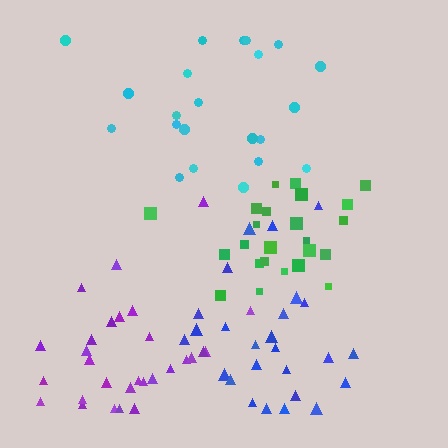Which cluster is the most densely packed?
Green.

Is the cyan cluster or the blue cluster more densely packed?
Blue.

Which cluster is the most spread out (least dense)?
Cyan.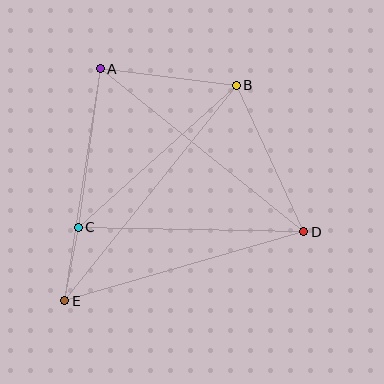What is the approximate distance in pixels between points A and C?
The distance between A and C is approximately 160 pixels.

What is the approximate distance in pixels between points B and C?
The distance between B and C is approximately 212 pixels.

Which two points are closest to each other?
Points C and E are closest to each other.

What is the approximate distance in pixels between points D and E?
The distance between D and E is approximately 249 pixels.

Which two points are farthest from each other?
Points B and E are farthest from each other.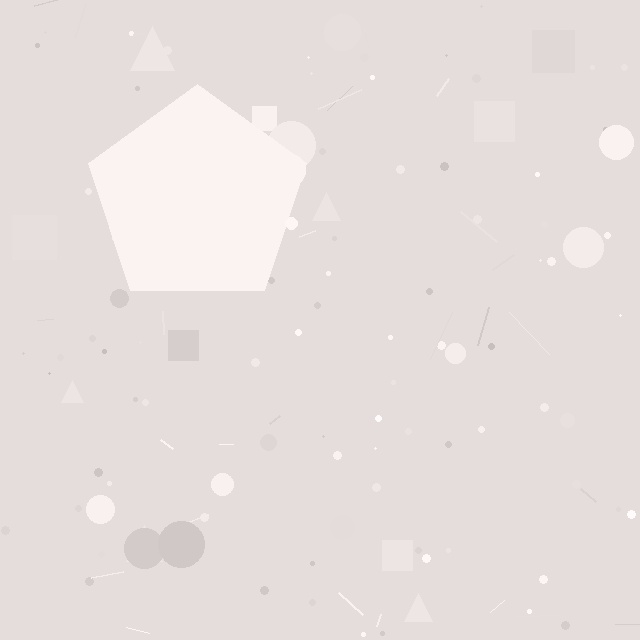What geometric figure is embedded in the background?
A pentagon is embedded in the background.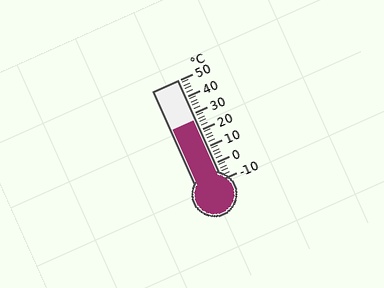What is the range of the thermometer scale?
The thermometer scale ranges from -10°C to 50°C.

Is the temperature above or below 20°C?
The temperature is above 20°C.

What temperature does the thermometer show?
The thermometer shows approximately 26°C.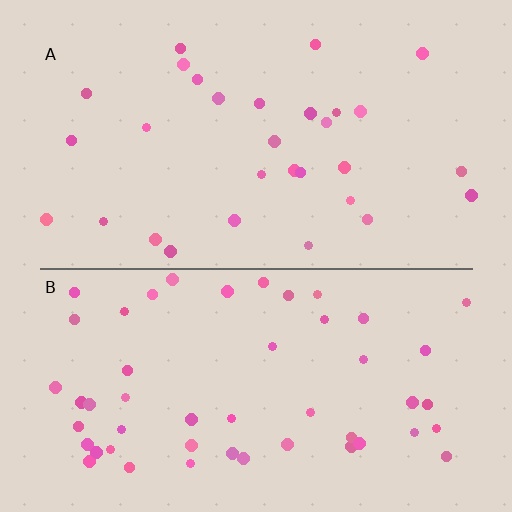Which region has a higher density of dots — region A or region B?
B (the bottom).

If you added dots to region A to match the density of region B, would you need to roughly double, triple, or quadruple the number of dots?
Approximately double.